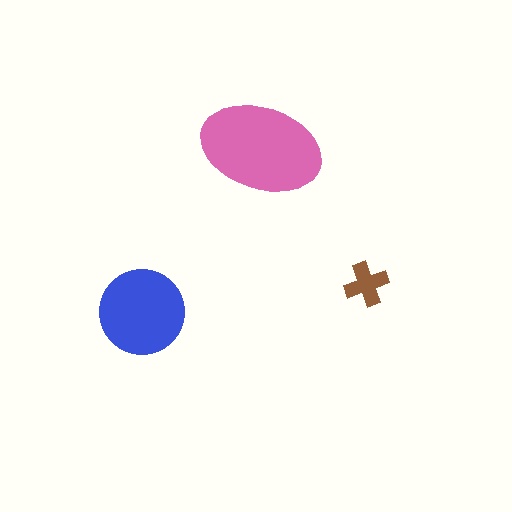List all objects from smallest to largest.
The brown cross, the blue circle, the pink ellipse.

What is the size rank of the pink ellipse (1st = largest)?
1st.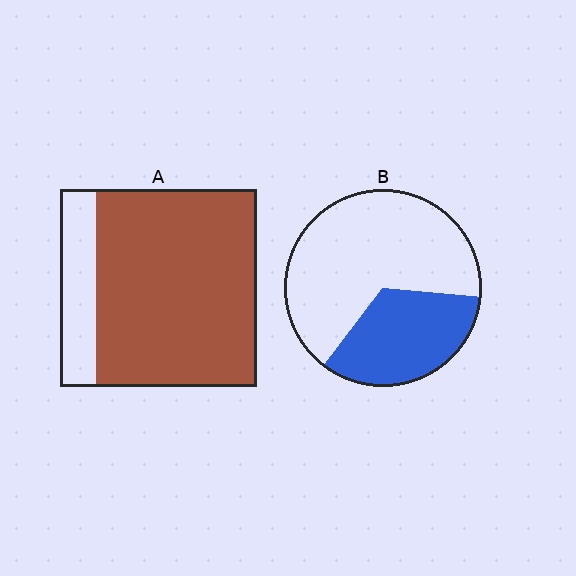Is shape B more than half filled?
No.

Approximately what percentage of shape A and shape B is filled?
A is approximately 80% and B is approximately 35%.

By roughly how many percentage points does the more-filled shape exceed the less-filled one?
By roughly 50 percentage points (A over B).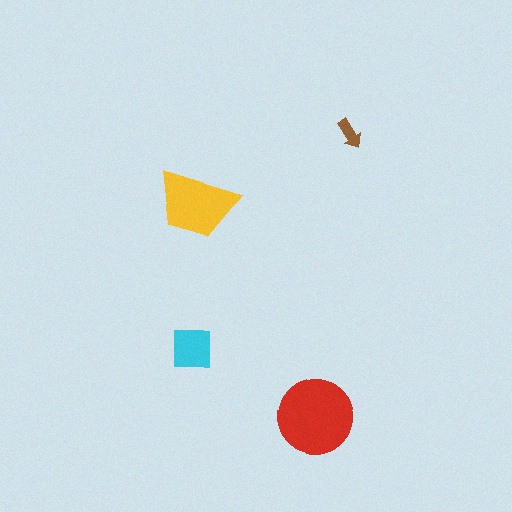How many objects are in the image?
There are 4 objects in the image.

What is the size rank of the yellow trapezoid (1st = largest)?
2nd.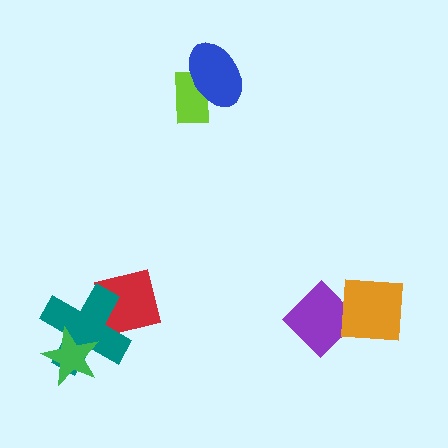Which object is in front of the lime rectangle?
The blue ellipse is in front of the lime rectangle.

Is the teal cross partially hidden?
Yes, it is partially covered by another shape.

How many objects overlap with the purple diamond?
1 object overlaps with the purple diamond.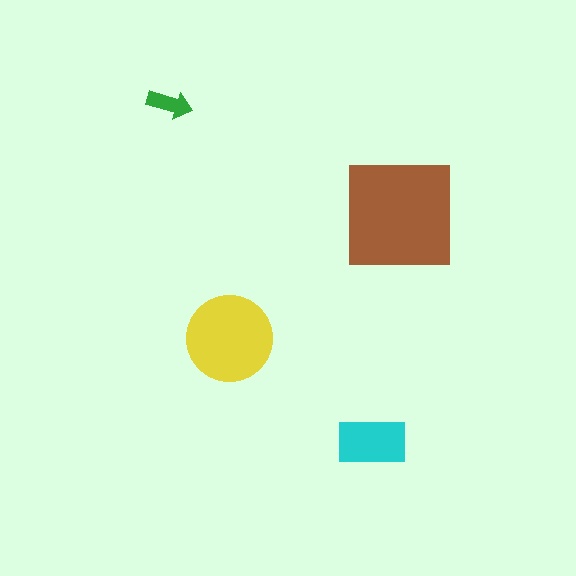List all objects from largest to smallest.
The brown square, the yellow circle, the cyan rectangle, the green arrow.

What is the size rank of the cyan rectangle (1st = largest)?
3rd.